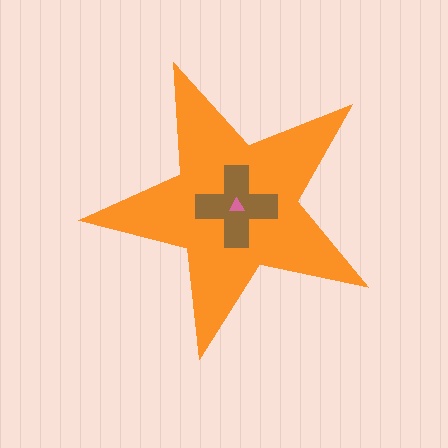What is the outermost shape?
The orange star.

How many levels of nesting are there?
3.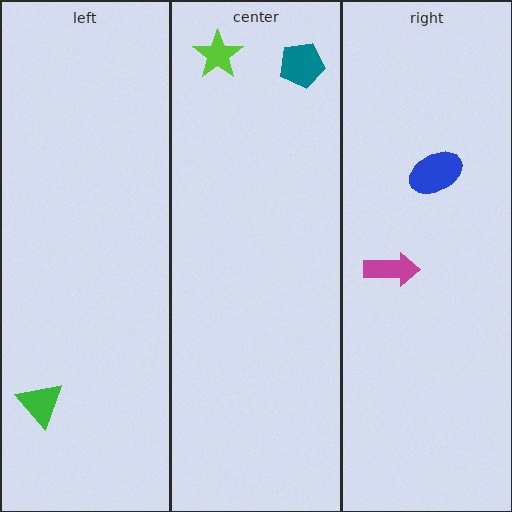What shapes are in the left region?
The green triangle.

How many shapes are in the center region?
2.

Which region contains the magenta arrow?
The right region.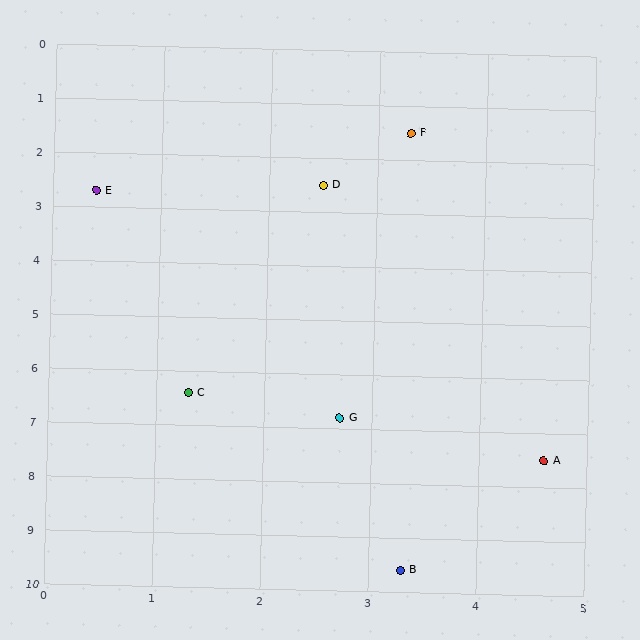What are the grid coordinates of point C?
Point C is at approximately (1.3, 6.4).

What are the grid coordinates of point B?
Point B is at approximately (3.3, 9.6).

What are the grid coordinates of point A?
Point A is at approximately (4.6, 7.5).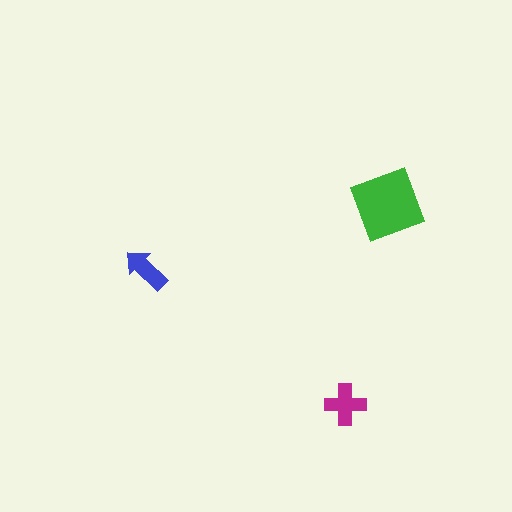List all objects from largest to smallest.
The green square, the magenta cross, the blue arrow.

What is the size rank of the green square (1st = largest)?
1st.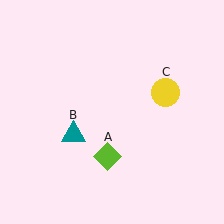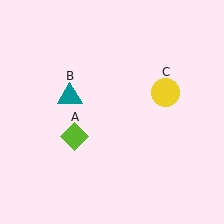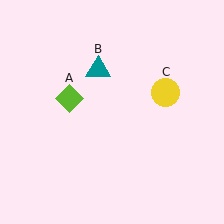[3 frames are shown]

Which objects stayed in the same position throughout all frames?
Yellow circle (object C) remained stationary.